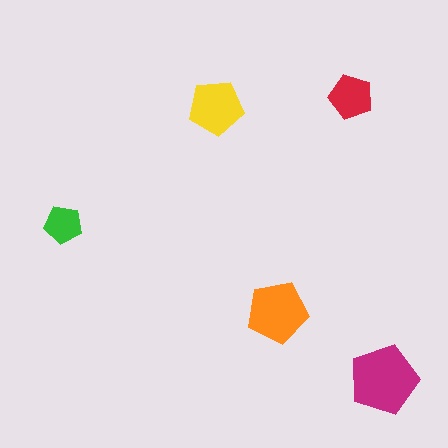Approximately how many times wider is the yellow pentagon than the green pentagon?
About 1.5 times wider.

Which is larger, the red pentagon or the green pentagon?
The red one.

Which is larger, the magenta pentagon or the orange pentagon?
The magenta one.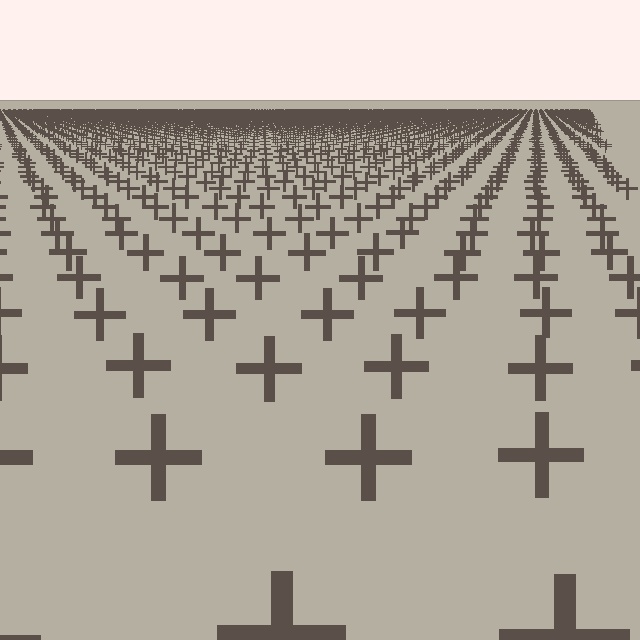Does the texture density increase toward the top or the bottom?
Density increases toward the top.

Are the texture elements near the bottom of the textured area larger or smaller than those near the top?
Larger. Near the bottom, elements are closer to the viewer and appear at a bigger on-screen size.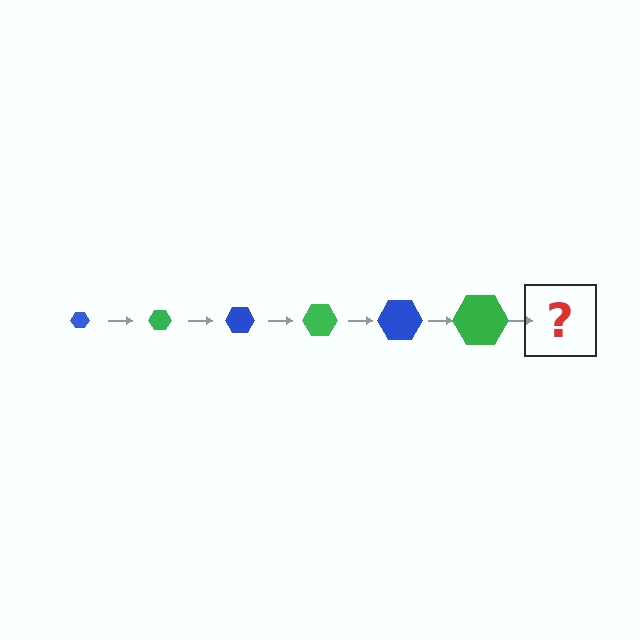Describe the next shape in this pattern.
It should be a blue hexagon, larger than the previous one.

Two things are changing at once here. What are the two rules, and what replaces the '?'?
The two rules are that the hexagon grows larger each step and the color cycles through blue and green. The '?' should be a blue hexagon, larger than the previous one.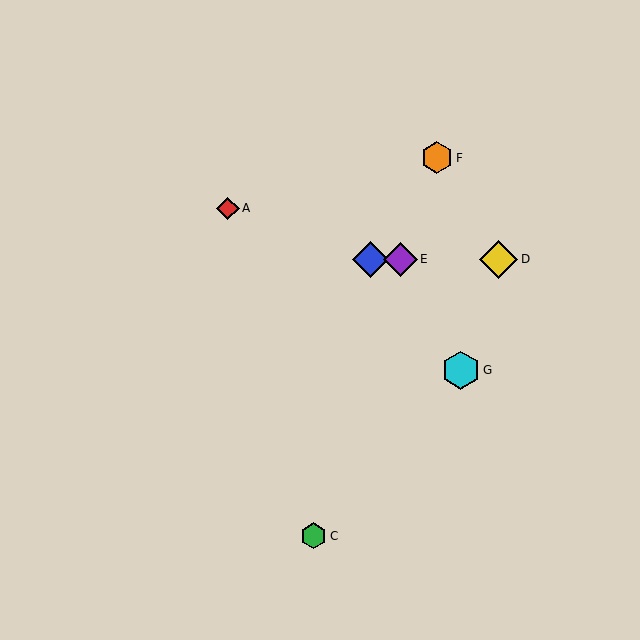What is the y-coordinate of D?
Object D is at y≈259.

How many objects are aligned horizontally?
3 objects (B, D, E) are aligned horizontally.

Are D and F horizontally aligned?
No, D is at y≈259 and F is at y≈158.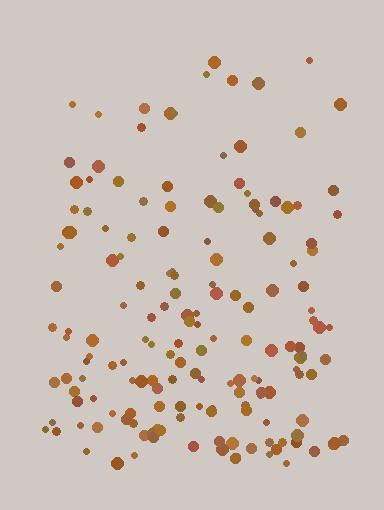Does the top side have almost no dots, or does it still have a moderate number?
Still a moderate number, just noticeably fewer than the bottom.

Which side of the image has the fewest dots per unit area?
The top.